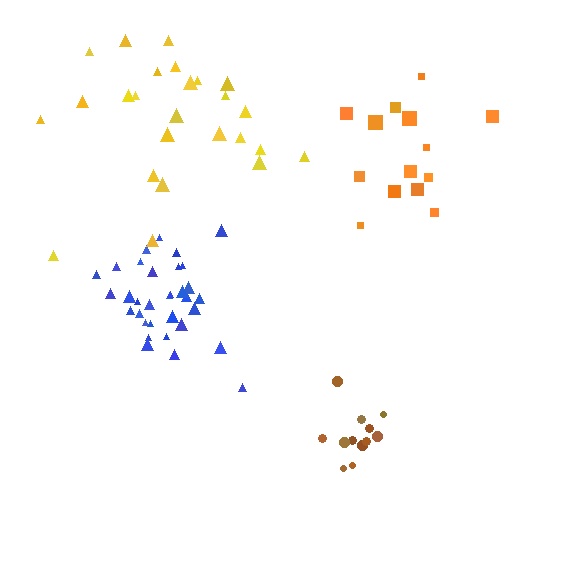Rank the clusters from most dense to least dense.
blue, brown, orange, yellow.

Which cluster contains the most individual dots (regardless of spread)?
Blue (34).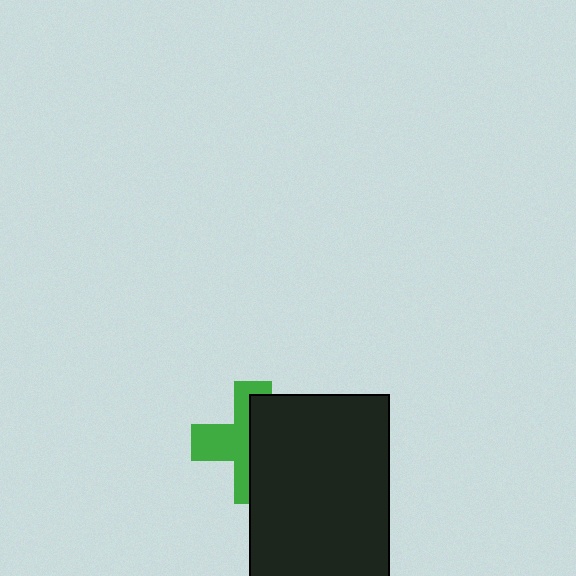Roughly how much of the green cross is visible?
About half of it is visible (roughly 48%).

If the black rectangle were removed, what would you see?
You would see the complete green cross.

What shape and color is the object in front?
The object in front is a black rectangle.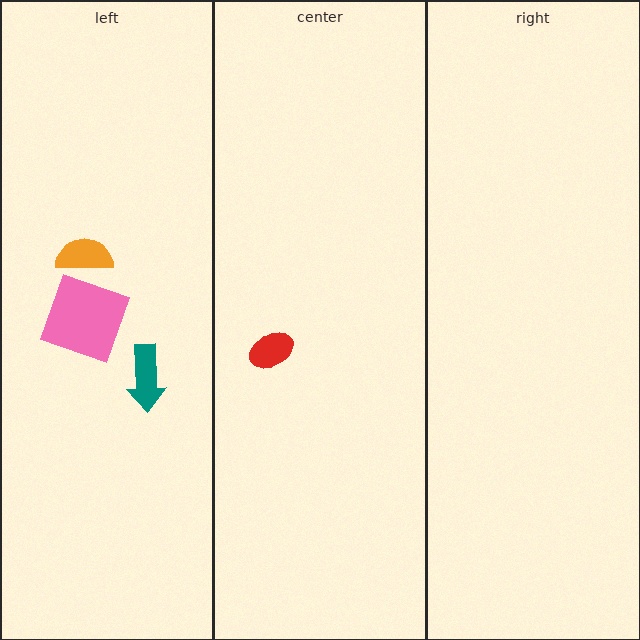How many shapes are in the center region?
1.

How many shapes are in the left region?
3.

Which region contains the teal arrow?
The left region.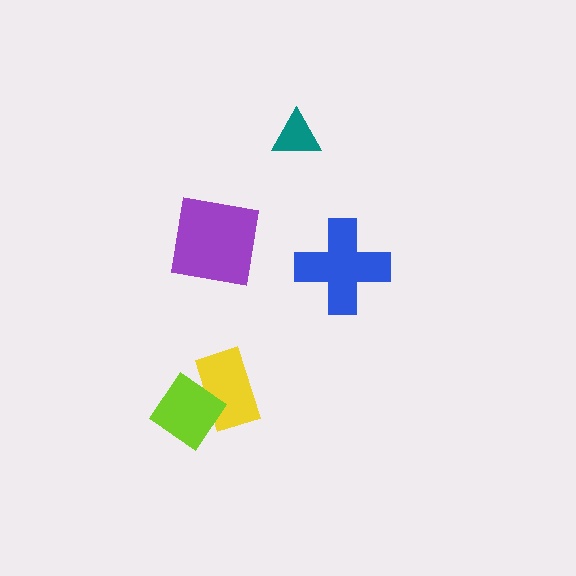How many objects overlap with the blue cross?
0 objects overlap with the blue cross.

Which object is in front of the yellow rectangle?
The lime diamond is in front of the yellow rectangle.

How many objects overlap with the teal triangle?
0 objects overlap with the teal triangle.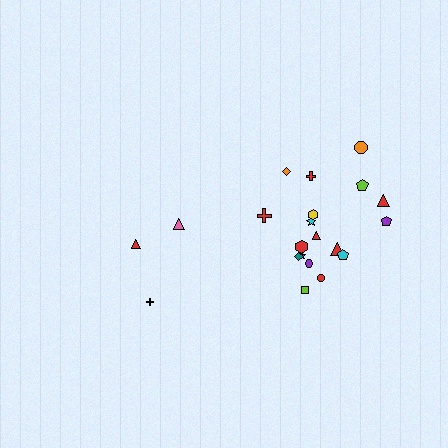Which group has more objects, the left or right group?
The right group.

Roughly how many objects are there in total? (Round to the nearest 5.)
Roughly 20 objects in total.